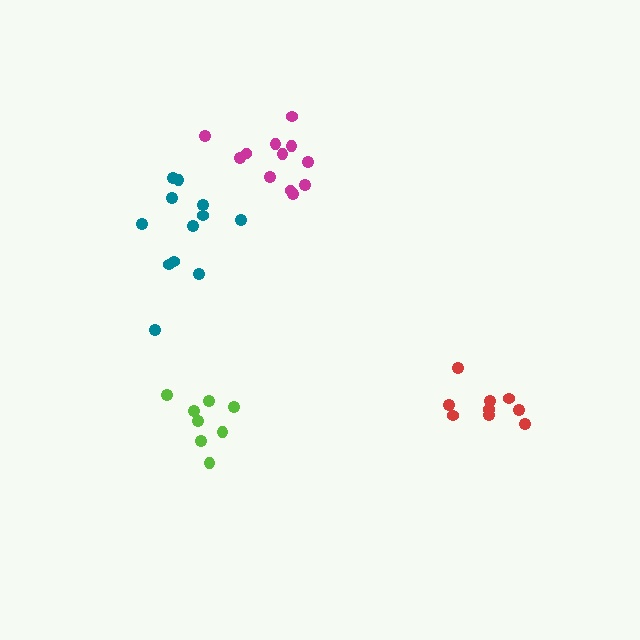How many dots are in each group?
Group 1: 8 dots, Group 2: 9 dots, Group 3: 12 dots, Group 4: 12 dots (41 total).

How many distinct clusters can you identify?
There are 4 distinct clusters.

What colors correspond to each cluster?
The clusters are colored: lime, red, teal, magenta.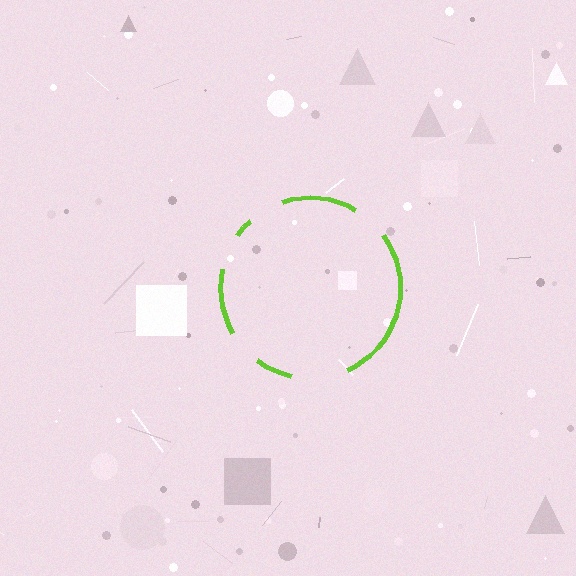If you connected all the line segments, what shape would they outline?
They would outline a circle.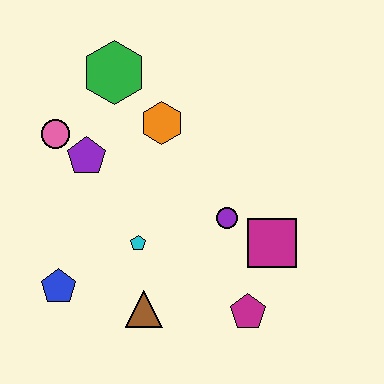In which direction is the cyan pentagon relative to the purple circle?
The cyan pentagon is to the left of the purple circle.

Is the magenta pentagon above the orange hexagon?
No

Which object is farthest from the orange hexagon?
The magenta pentagon is farthest from the orange hexagon.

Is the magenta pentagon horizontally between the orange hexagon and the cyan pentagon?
No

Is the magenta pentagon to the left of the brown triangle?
No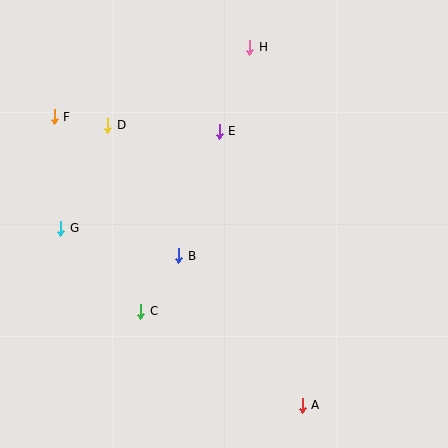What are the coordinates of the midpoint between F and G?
The midpoint between F and G is at (57, 173).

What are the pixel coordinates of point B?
Point B is at (179, 256).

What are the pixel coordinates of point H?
Point H is at (250, 47).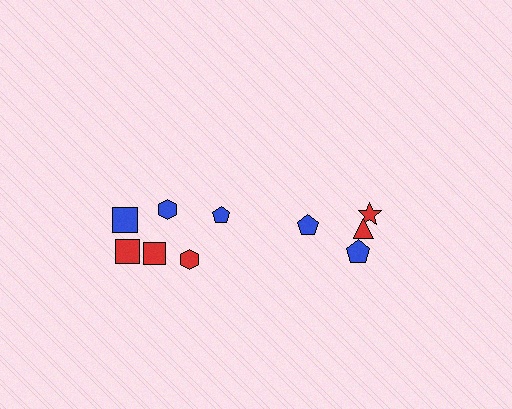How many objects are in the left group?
There are 6 objects.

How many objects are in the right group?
There are 4 objects.